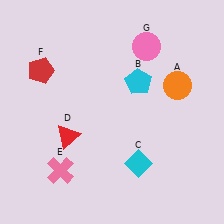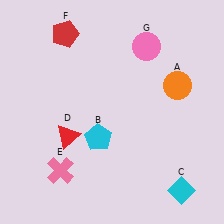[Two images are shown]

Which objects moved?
The objects that moved are: the cyan pentagon (B), the cyan diamond (C), the red pentagon (F).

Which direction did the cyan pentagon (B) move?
The cyan pentagon (B) moved down.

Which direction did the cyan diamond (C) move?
The cyan diamond (C) moved right.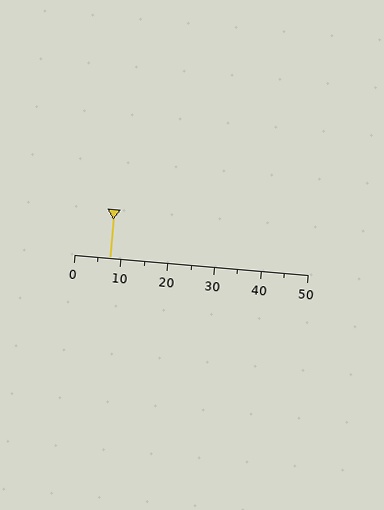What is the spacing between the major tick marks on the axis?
The major ticks are spaced 10 apart.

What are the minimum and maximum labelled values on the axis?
The axis runs from 0 to 50.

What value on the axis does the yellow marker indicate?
The marker indicates approximately 7.5.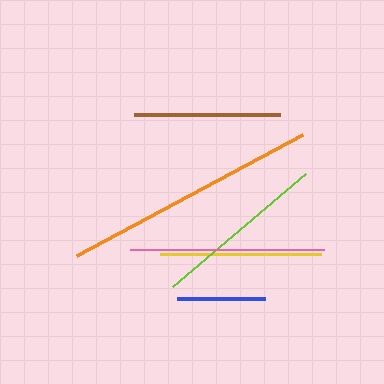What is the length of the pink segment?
The pink segment is approximately 195 pixels long.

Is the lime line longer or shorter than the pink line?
The pink line is longer than the lime line.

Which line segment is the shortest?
The blue line is the shortest at approximately 88 pixels.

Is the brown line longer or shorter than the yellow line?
The yellow line is longer than the brown line.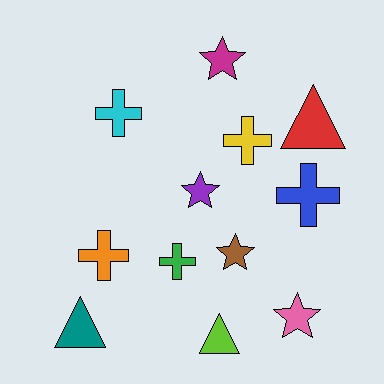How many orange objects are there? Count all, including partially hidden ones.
There is 1 orange object.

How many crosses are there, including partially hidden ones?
There are 5 crosses.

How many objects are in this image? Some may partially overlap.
There are 12 objects.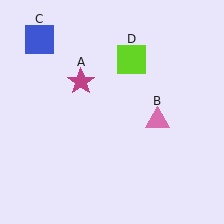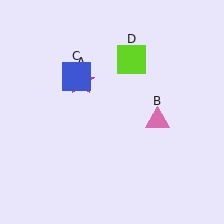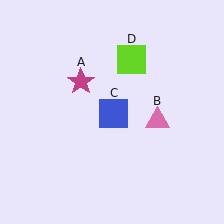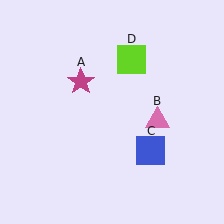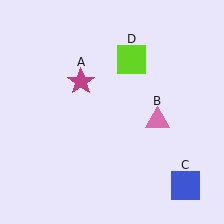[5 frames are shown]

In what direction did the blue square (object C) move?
The blue square (object C) moved down and to the right.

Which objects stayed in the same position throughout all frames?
Magenta star (object A) and pink triangle (object B) and lime square (object D) remained stationary.